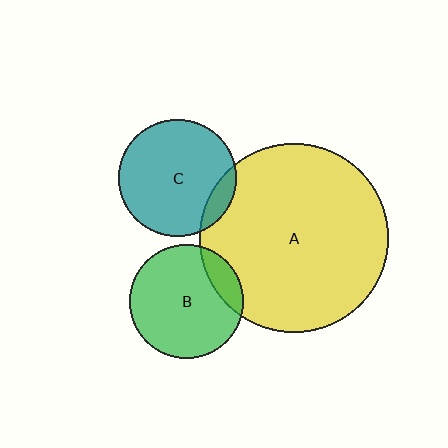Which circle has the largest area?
Circle A (yellow).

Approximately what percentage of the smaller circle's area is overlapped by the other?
Approximately 10%.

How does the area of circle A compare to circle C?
Approximately 2.6 times.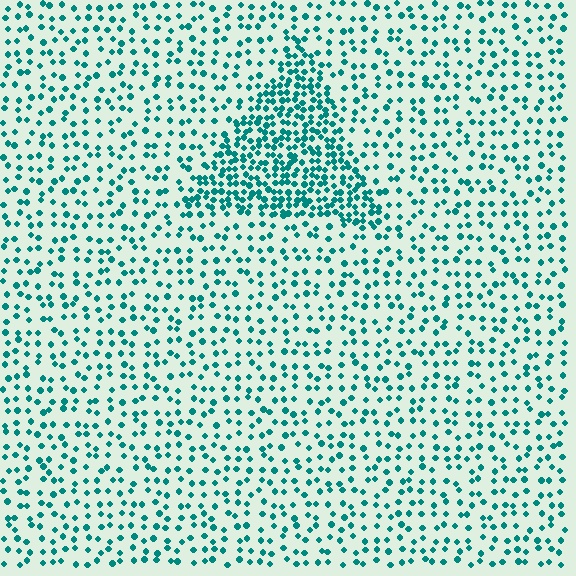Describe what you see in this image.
The image contains small teal elements arranged at two different densities. A triangle-shaped region is visible where the elements are more densely packed than the surrounding area.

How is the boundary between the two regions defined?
The boundary is defined by a change in element density (approximately 2.4x ratio). All elements are the same color, size, and shape.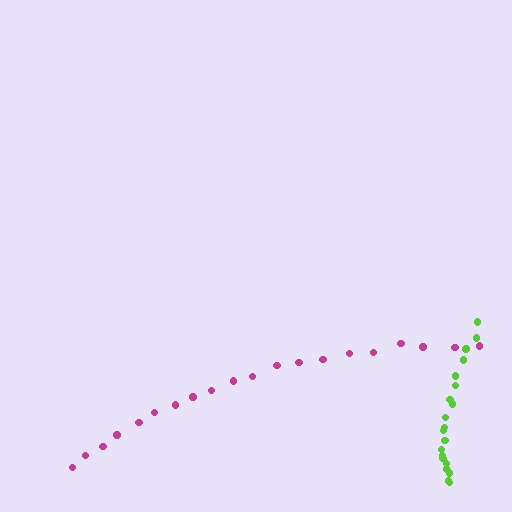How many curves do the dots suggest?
There are 2 distinct paths.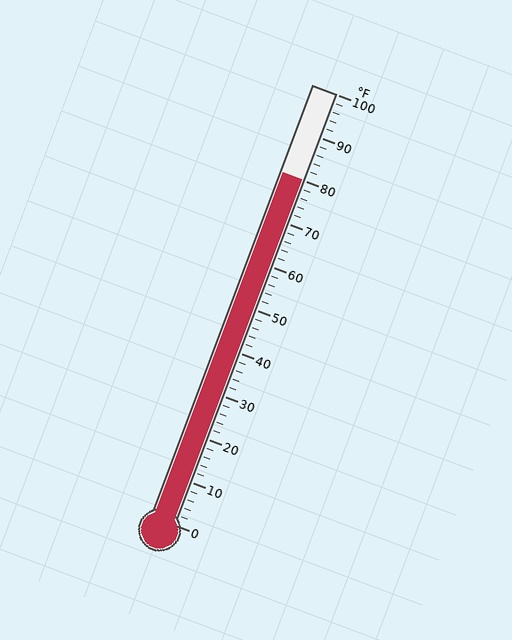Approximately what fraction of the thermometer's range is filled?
The thermometer is filled to approximately 80% of its range.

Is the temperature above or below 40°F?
The temperature is above 40°F.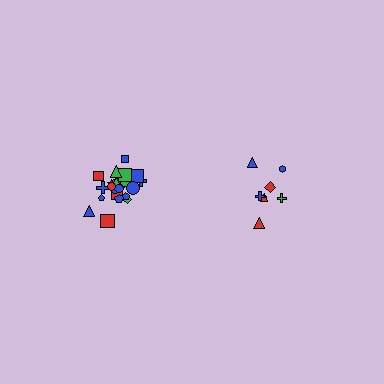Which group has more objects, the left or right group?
The left group.